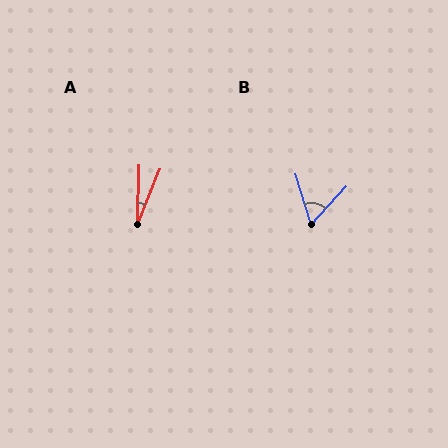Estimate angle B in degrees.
Approximately 60 degrees.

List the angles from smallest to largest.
A (21°), B (60°).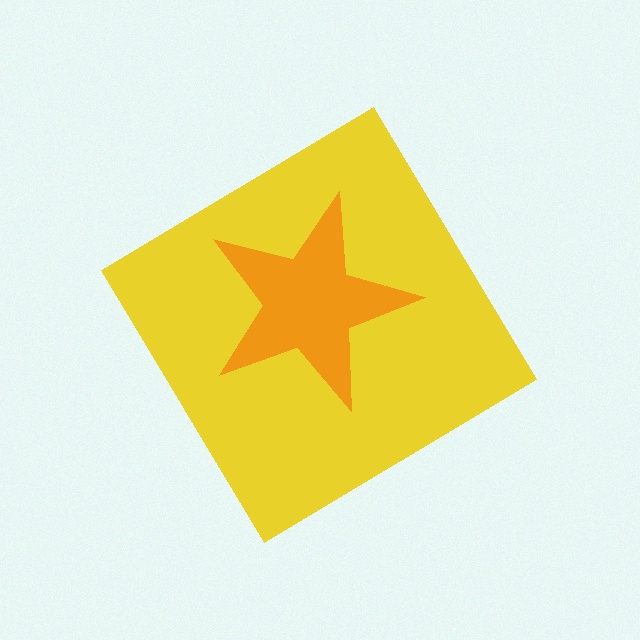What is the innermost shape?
The orange star.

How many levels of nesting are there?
2.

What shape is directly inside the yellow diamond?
The orange star.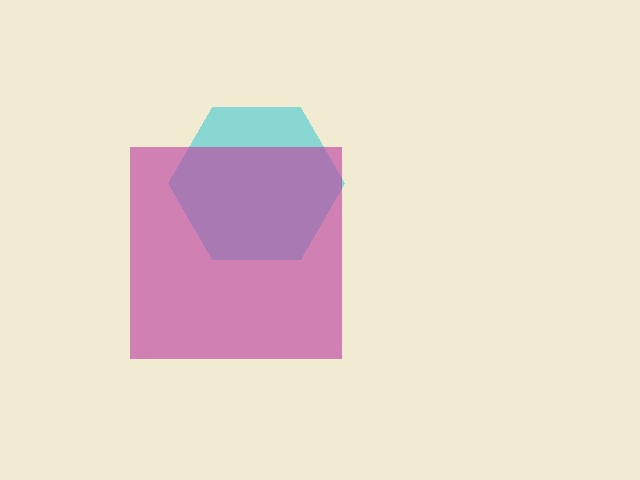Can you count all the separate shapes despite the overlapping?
Yes, there are 2 separate shapes.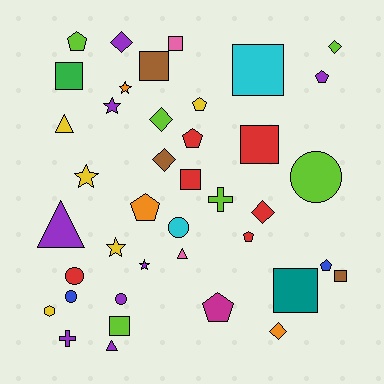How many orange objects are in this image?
There are 3 orange objects.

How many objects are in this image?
There are 40 objects.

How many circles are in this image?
There are 5 circles.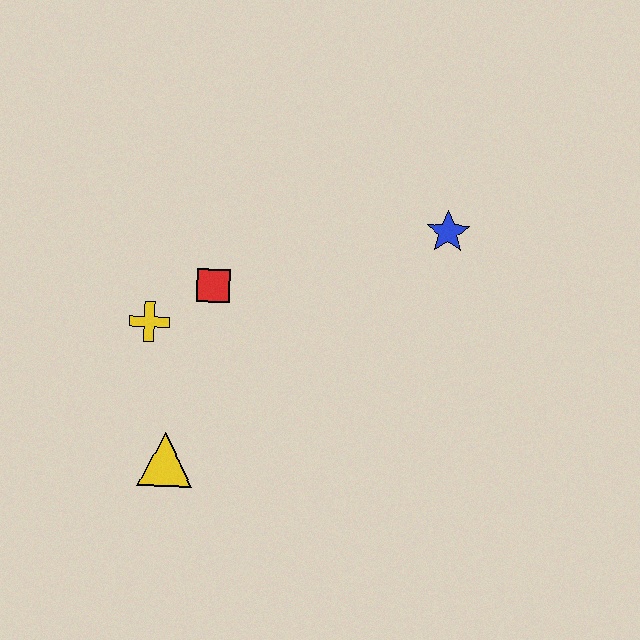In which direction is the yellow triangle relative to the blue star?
The yellow triangle is to the left of the blue star.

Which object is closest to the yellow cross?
The red square is closest to the yellow cross.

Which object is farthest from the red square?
The blue star is farthest from the red square.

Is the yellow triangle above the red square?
No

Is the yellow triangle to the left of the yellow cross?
No